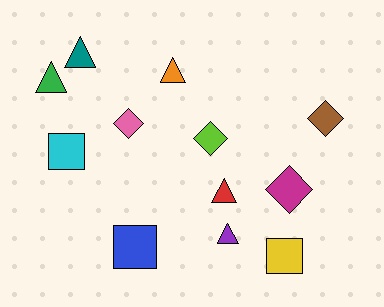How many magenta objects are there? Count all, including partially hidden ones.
There is 1 magenta object.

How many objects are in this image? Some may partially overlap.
There are 12 objects.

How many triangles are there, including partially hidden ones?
There are 5 triangles.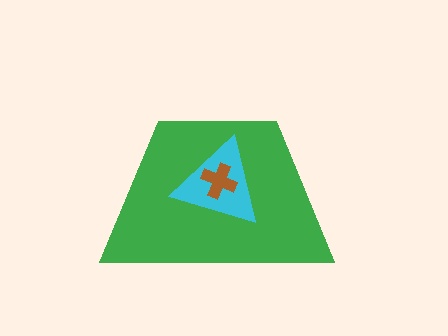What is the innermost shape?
The brown cross.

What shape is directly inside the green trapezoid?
The cyan triangle.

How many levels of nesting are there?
3.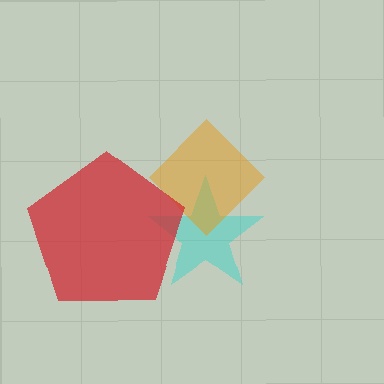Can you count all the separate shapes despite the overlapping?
Yes, there are 3 separate shapes.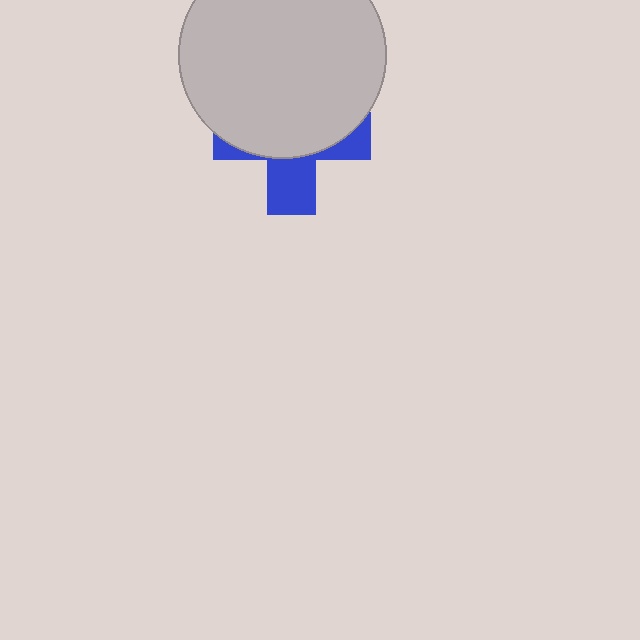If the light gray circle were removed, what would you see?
You would see the complete blue cross.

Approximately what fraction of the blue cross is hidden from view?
Roughly 64% of the blue cross is hidden behind the light gray circle.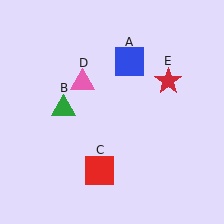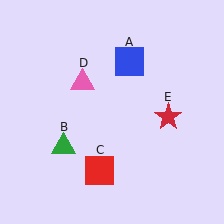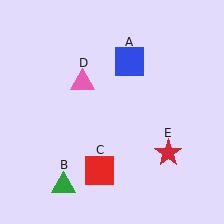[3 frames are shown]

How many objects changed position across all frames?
2 objects changed position: green triangle (object B), red star (object E).